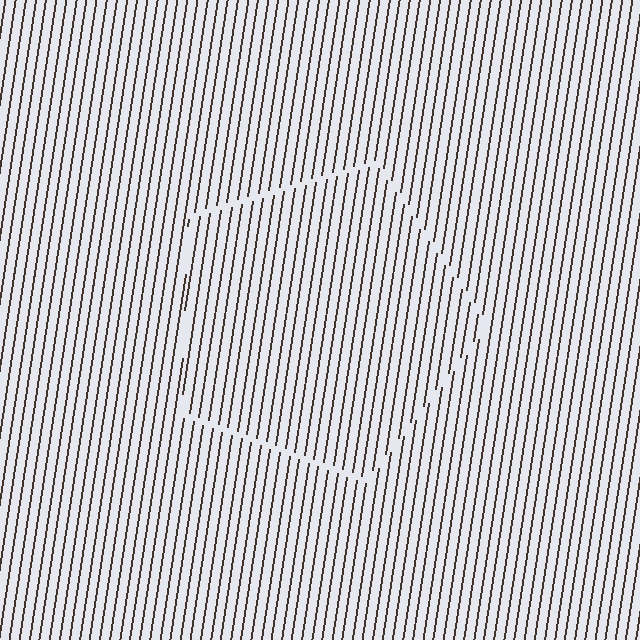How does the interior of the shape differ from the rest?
The interior of the shape contains the same grating, shifted by half a period — the contour is defined by the phase discontinuity where line-ends from the inner and outer gratings abut.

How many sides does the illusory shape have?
5 sides — the line-ends trace a pentagon.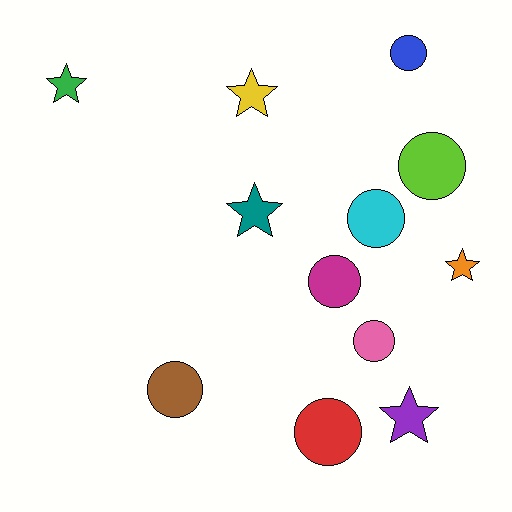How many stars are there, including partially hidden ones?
There are 5 stars.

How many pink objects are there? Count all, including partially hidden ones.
There is 1 pink object.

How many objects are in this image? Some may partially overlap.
There are 12 objects.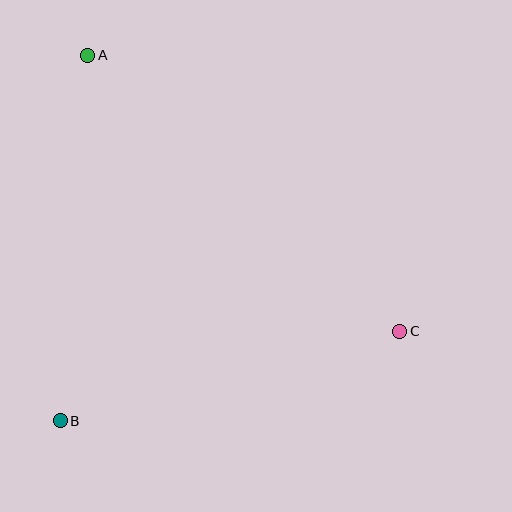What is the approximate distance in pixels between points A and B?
The distance between A and B is approximately 366 pixels.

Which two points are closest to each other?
Points B and C are closest to each other.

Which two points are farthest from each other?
Points A and C are farthest from each other.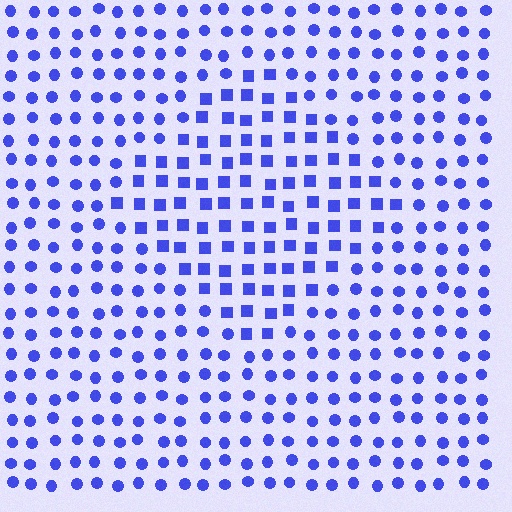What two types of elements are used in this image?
The image uses squares inside the diamond region and circles outside it.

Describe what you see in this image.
The image is filled with small blue elements arranged in a uniform grid. A diamond-shaped region contains squares, while the surrounding area contains circles. The boundary is defined purely by the change in element shape.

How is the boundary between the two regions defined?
The boundary is defined by a change in element shape: squares inside vs. circles outside. All elements share the same color and spacing.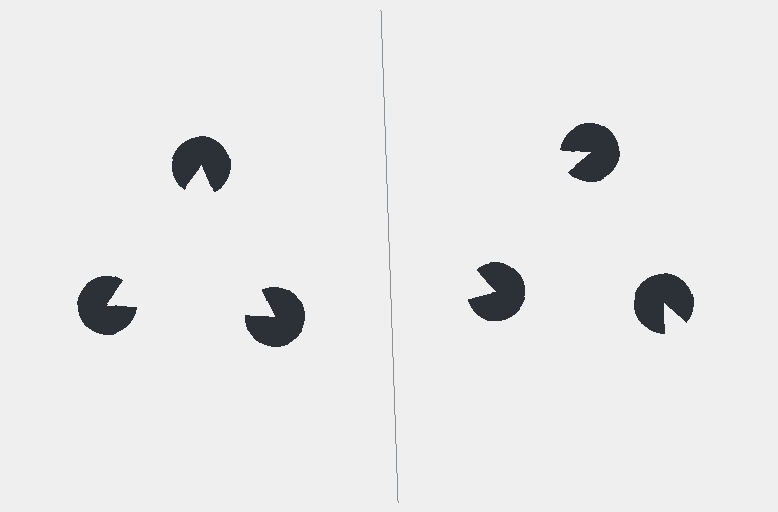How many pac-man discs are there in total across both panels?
6 — 3 on each side.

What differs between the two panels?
The pac-man discs are positioned identically on both sides; only the wedge orientations differ. On the left they align to a triangle; on the right they are misaligned.